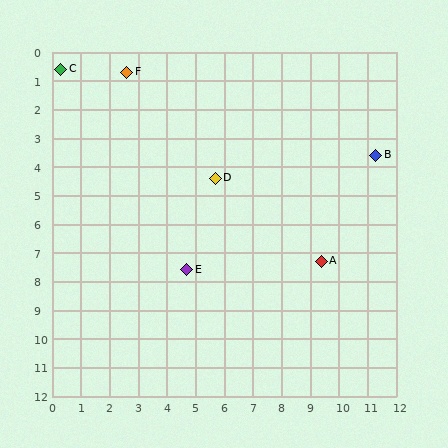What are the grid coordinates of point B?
Point B is at approximately (11.3, 3.6).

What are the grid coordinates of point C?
Point C is at approximately (0.3, 0.6).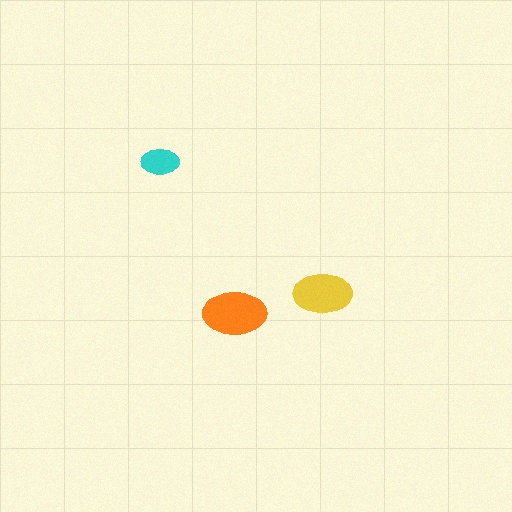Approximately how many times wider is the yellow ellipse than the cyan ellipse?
About 1.5 times wider.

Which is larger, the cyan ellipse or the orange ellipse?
The orange one.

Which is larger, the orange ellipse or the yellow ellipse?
The orange one.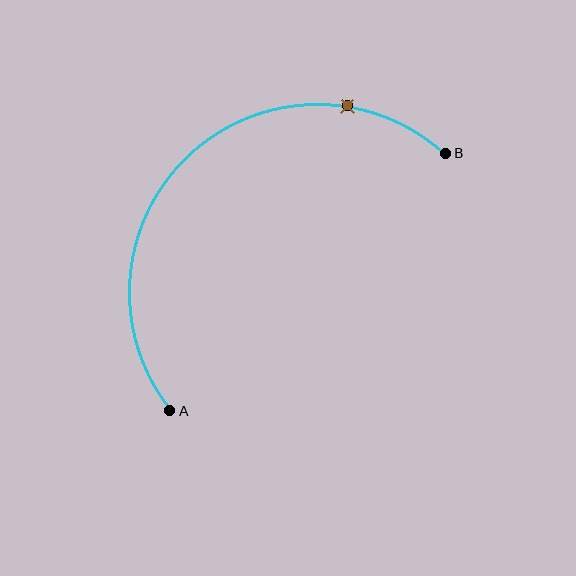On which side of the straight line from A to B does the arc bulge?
The arc bulges above and to the left of the straight line connecting A and B.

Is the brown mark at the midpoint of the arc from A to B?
No. The brown mark lies on the arc but is closer to endpoint B. The arc midpoint would be at the point on the curve equidistant along the arc from both A and B.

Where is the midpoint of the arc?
The arc midpoint is the point on the curve farthest from the straight line joining A and B. It sits above and to the left of that line.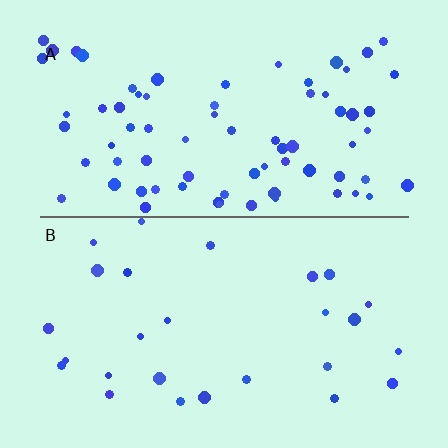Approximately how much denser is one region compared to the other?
Approximately 2.8× — region A over region B.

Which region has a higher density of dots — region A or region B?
A (the top).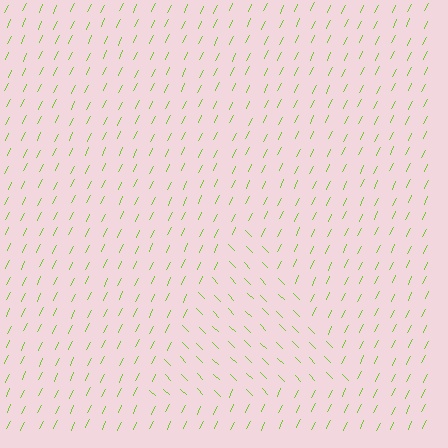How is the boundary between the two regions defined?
The boundary is defined purely by a change in line orientation (approximately 71 degrees difference). All lines are the same color and thickness.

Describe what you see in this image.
The image is filled with small lime line segments. A triangle region in the image has lines oriented differently from the surrounding lines, creating a visible texture boundary.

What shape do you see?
I see a triangle.